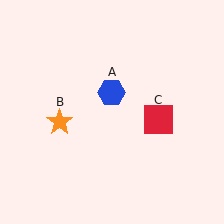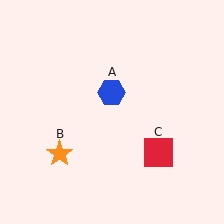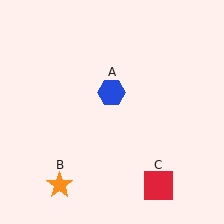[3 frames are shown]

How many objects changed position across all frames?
2 objects changed position: orange star (object B), red square (object C).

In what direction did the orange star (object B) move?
The orange star (object B) moved down.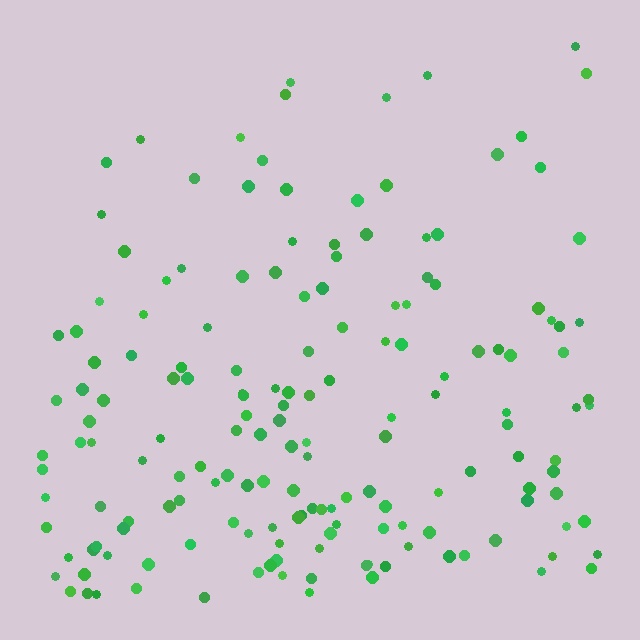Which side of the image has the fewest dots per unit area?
The top.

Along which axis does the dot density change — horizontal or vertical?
Vertical.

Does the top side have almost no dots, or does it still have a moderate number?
Still a moderate number, just noticeably fewer than the bottom.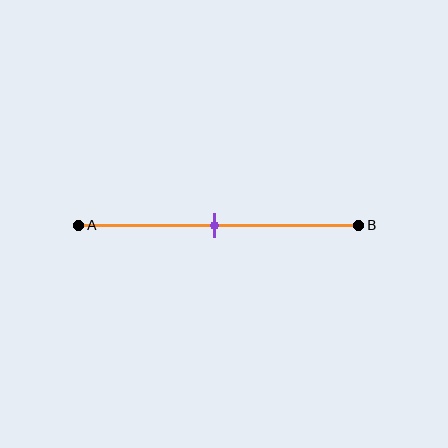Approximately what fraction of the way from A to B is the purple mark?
The purple mark is approximately 50% of the way from A to B.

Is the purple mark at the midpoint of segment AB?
Yes, the mark is approximately at the midpoint.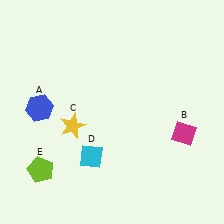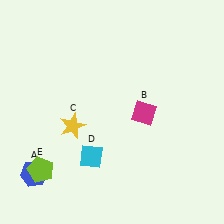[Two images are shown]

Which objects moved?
The objects that moved are: the blue hexagon (A), the magenta diamond (B).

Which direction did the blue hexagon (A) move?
The blue hexagon (A) moved down.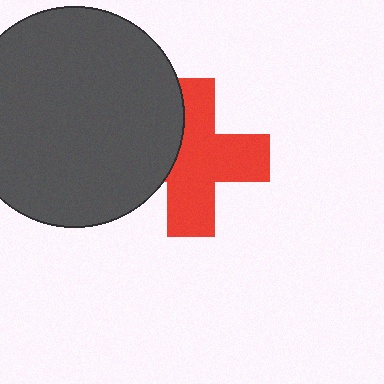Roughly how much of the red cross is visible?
Most of it is visible (roughly 69%).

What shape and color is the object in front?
The object in front is a dark gray circle.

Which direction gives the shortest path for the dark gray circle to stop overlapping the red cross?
Moving left gives the shortest separation.